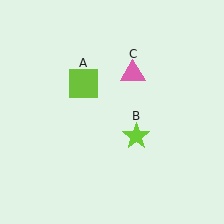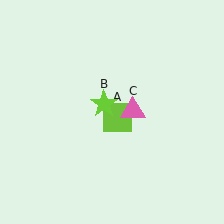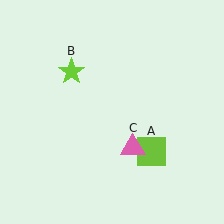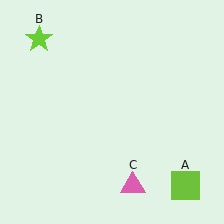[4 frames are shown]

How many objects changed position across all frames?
3 objects changed position: lime square (object A), lime star (object B), pink triangle (object C).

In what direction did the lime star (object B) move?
The lime star (object B) moved up and to the left.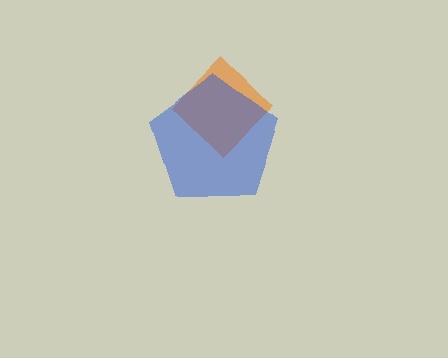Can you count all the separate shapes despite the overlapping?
Yes, there are 2 separate shapes.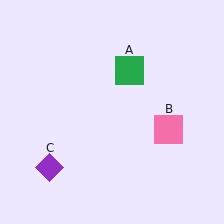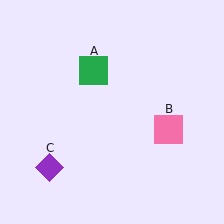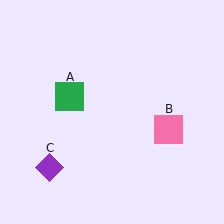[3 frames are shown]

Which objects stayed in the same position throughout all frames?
Pink square (object B) and purple diamond (object C) remained stationary.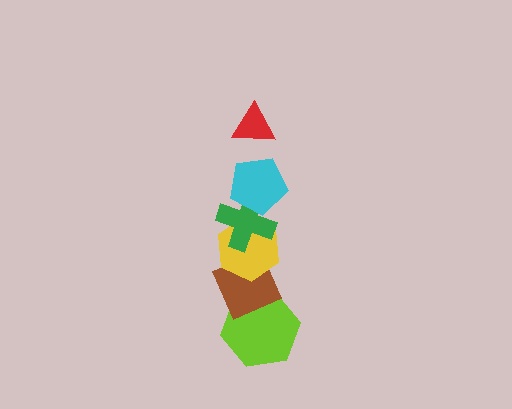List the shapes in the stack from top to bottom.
From top to bottom: the red triangle, the cyan pentagon, the green cross, the yellow hexagon, the brown diamond, the lime hexagon.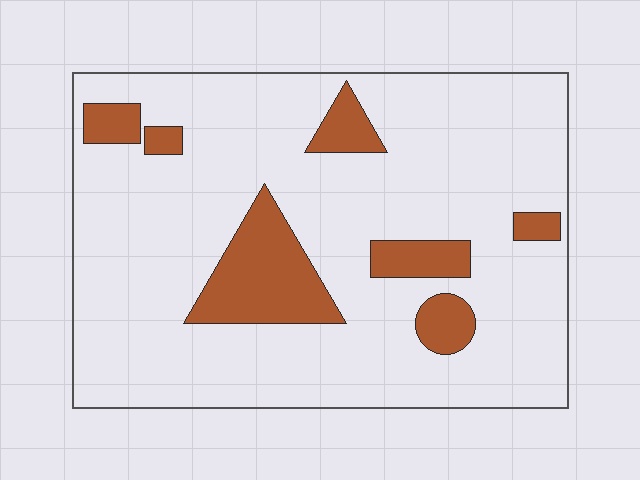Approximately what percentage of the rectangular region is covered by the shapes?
Approximately 15%.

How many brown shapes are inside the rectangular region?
7.